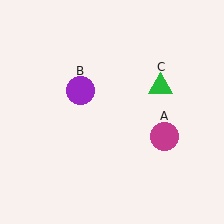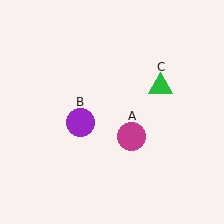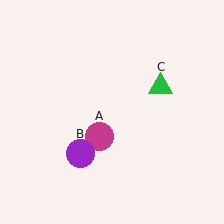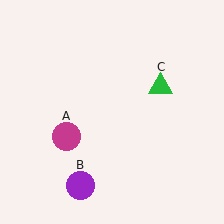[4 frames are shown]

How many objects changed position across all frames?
2 objects changed position: magenta circle (object A), purple circle (object B).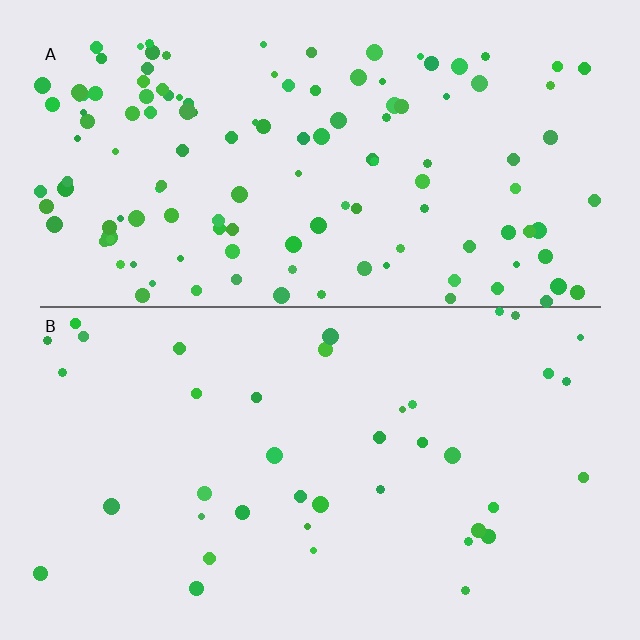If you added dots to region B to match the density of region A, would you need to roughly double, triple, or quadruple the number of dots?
Approximately triple.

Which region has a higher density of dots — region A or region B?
A (the top).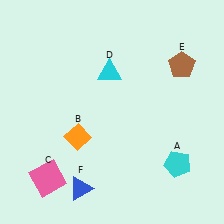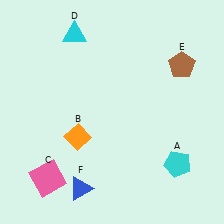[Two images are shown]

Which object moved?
The cyan triangle (D) moved up.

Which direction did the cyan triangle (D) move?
The cyan triangle (D) moved up.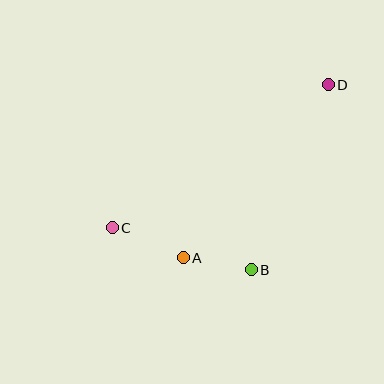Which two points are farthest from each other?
Points C and D are farthest from each other.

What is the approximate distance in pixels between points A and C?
The distance between A and C is approximately 77 pixels.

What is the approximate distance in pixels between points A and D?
The distance between A and D is approximately 225 pixels.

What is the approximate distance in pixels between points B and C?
The distance between B and C is approximately 145 pixels.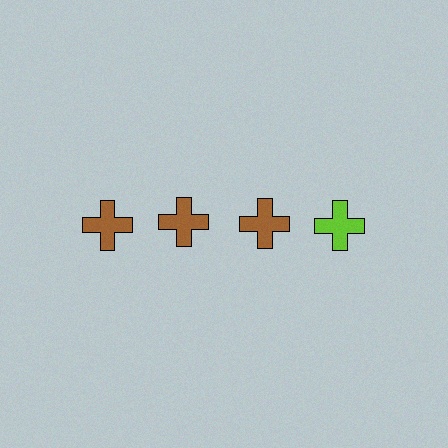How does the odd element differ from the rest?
It has a different color: lime instead of brown.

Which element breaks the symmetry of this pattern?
The lime cross in the top row, second from right column breaks the symmetry. All other shapes are brown crosses.